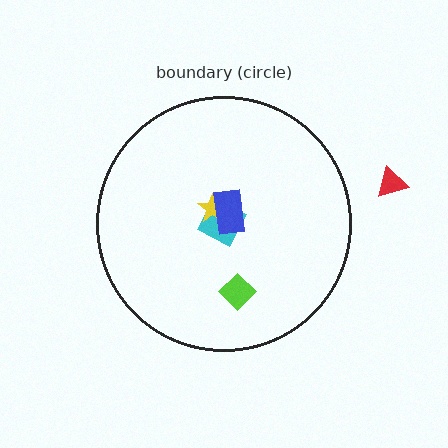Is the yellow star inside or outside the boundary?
Inside.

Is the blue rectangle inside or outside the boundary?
Inside.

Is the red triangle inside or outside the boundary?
Outside.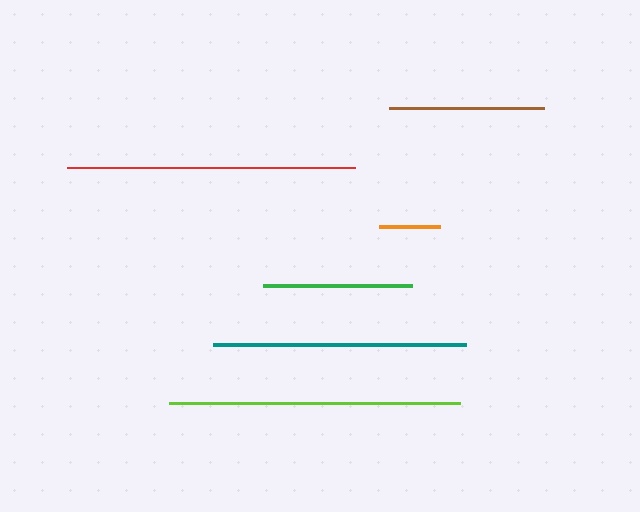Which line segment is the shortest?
The orange line is the shortest at approximately 61 pixels.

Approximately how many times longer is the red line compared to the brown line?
The red line is approximately 1.9 times the length of the brown line.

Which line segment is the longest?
The lime line is the longest at approximately 291 pixels.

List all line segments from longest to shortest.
From longest to shortest: lime, red, teal, brown, green, orange.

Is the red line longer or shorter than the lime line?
The lime line is longer than the red line.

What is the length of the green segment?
The green segment is approximately 148 pixels long.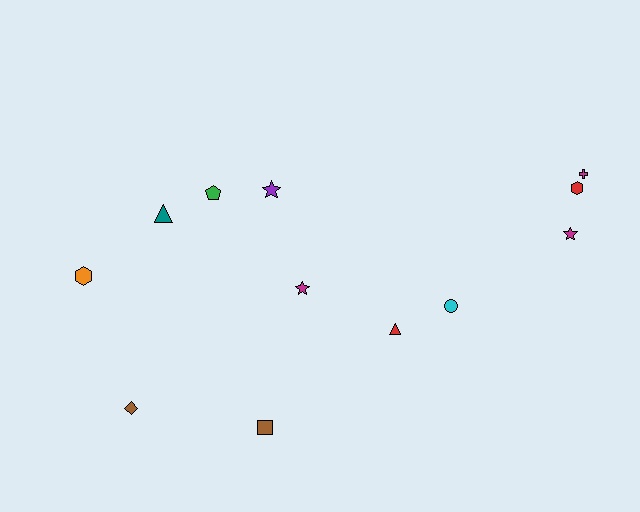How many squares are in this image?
There is 1 square.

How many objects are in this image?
There are 12 objects.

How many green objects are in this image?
There is 1 green object.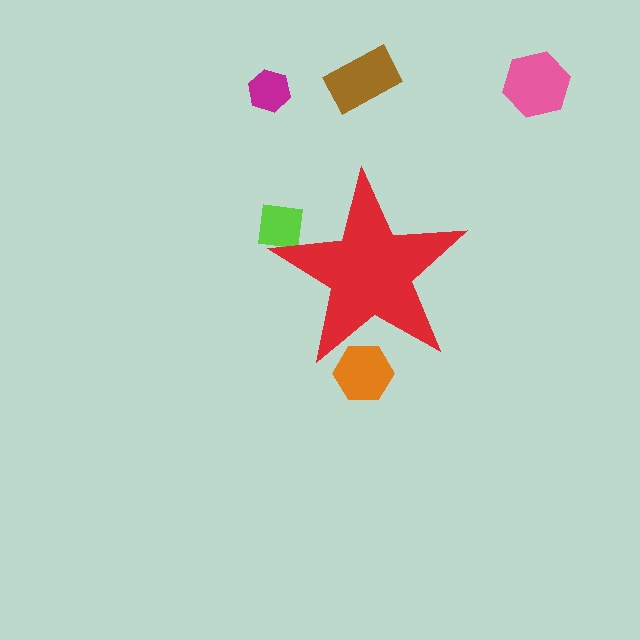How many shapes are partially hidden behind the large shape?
2 shapes are partially hidden.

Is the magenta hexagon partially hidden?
No, the magenta hexagon is fully visible.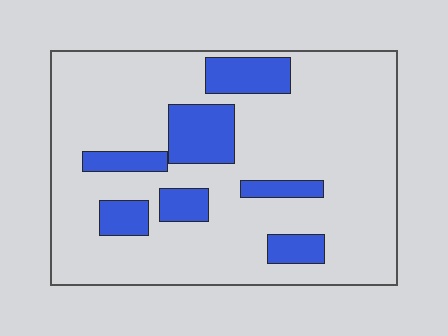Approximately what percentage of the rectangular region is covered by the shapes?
Approximately 20%.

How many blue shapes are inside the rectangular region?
7.